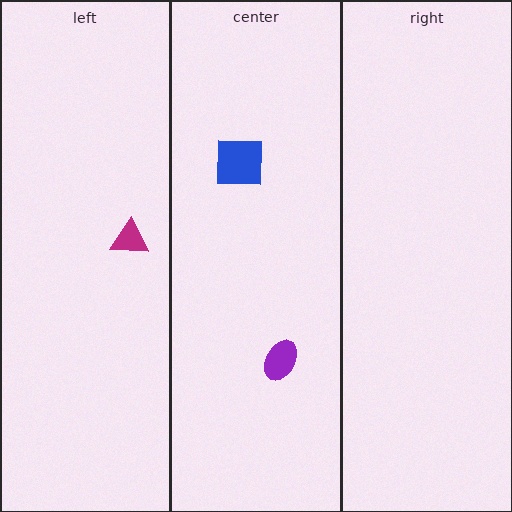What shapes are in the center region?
The blue square, the purple ellipse.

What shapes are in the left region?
The magenta triangle.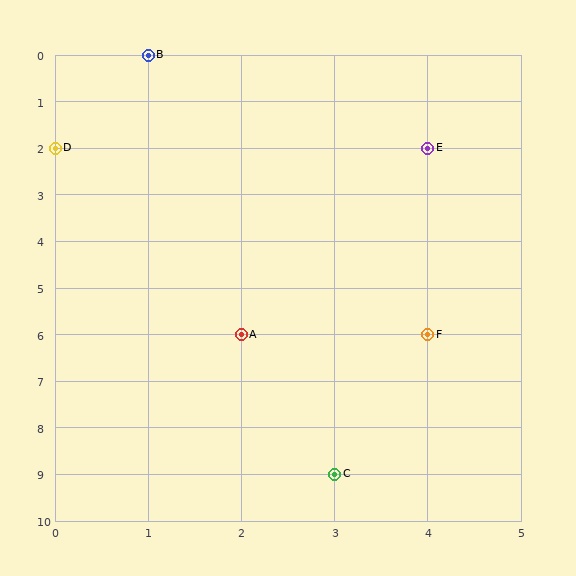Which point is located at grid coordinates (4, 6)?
Point F is at (4, 6).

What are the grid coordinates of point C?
Point C is at grid coordinates (3, 9).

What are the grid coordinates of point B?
Point B is at grid coordinates (1, 0).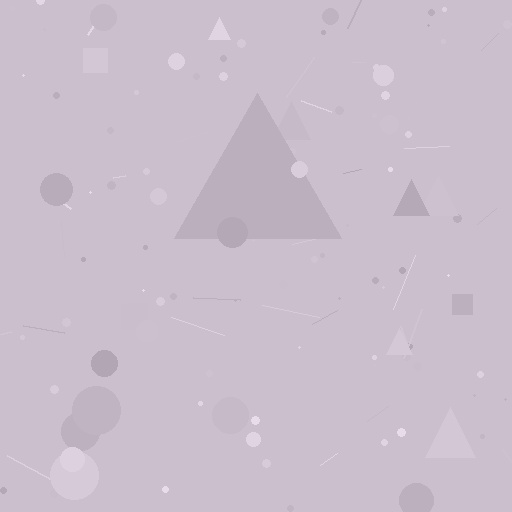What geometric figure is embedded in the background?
A triangle is embedded in the background.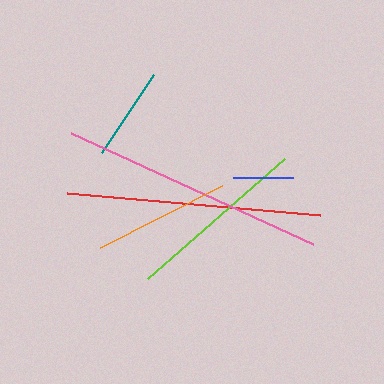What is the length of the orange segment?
The orange segment is approximately 137 pixels long.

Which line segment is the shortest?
The blue line is the shortest at approximately 60 pixels.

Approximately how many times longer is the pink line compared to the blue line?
The pink line is approximately 4.4 times the length of the blue line.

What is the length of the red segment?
The red segment is approximately 254 pixels long.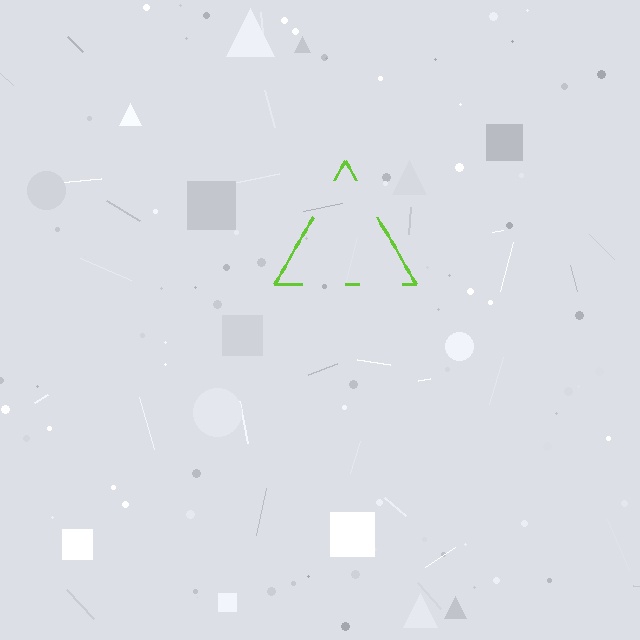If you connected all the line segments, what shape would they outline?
They would outline a triangle.